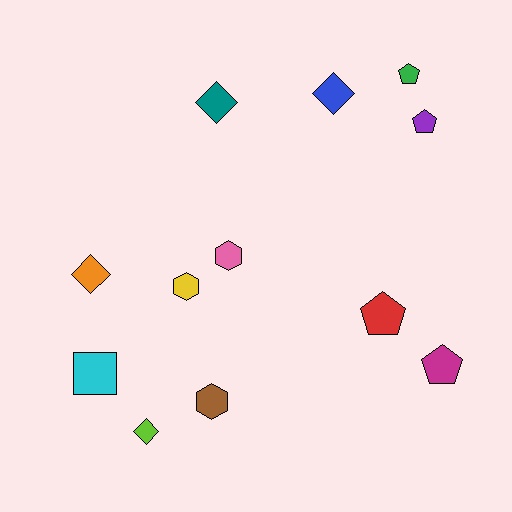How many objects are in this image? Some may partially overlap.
There are 12 objects.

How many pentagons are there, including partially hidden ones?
There are 4 pentagons.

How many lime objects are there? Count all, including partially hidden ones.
There is 1 lime object.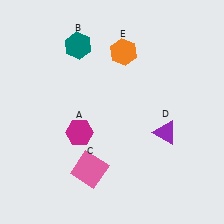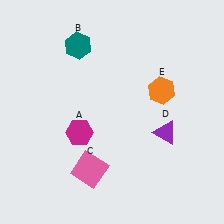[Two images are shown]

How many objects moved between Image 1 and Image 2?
1 object moved between the two images.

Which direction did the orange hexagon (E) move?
The orange hexagon (E) moved down.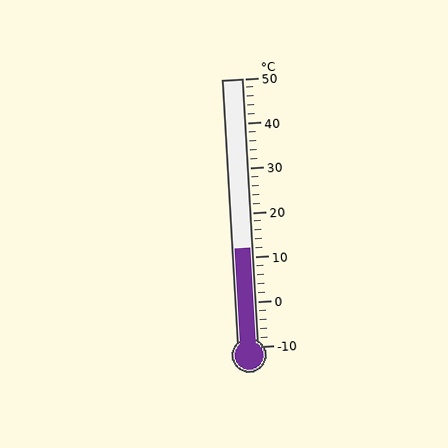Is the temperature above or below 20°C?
The temperature is below 20°C.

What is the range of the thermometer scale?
The thermometer scale ranges from -10°C to 50°C.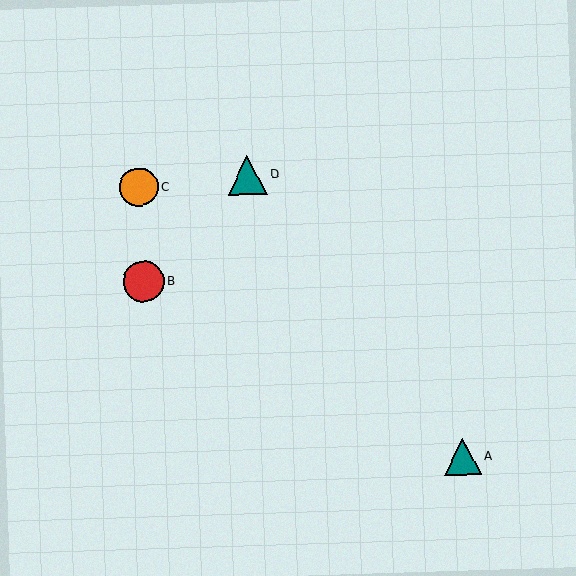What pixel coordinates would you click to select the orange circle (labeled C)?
Click at (139, 187) to select the orange circle C.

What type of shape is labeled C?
Shape C is an orange circle.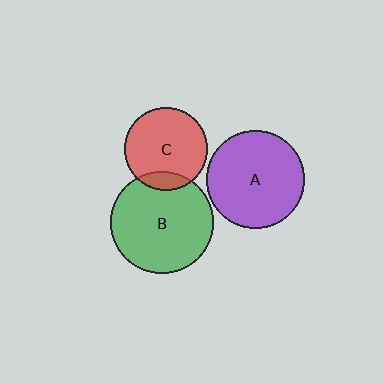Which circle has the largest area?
Circle B (green).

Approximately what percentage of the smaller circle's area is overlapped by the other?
Approximately 15%.